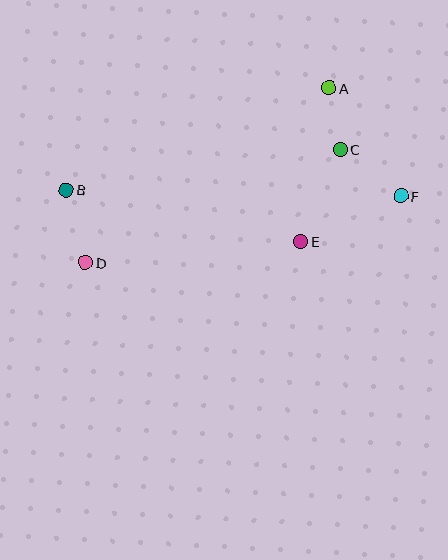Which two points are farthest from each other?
Points B and F are farthest from each other.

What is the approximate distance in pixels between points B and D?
The distance between B and D is approximately 76 pixels.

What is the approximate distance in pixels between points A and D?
The distance between A and D is approximately 300 pixels.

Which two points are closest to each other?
Points A and C are closest to each other.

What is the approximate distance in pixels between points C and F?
The distance between C and F is approximately 77 pixels.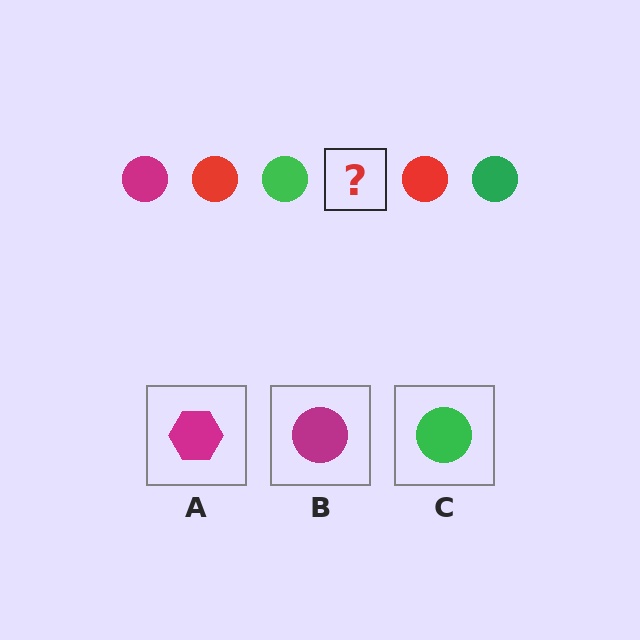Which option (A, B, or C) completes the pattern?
B.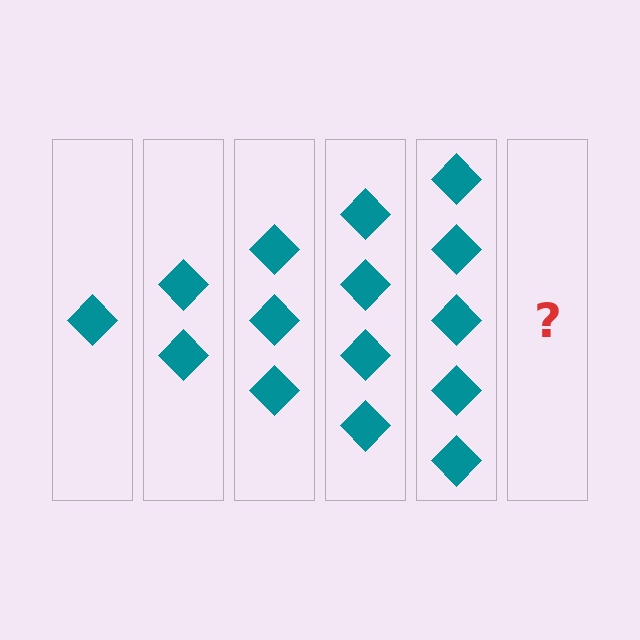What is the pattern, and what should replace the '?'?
The pattern is that each step adds one more diamond. The '?' should be 6 diamonds.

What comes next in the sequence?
The next element should be 6 diamonds.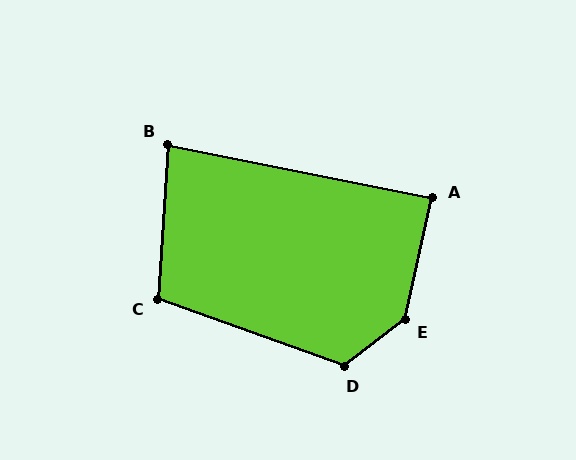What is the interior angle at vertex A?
Approximately 89 degrees (approximately right).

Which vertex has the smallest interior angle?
B, at approximately 82 degrees.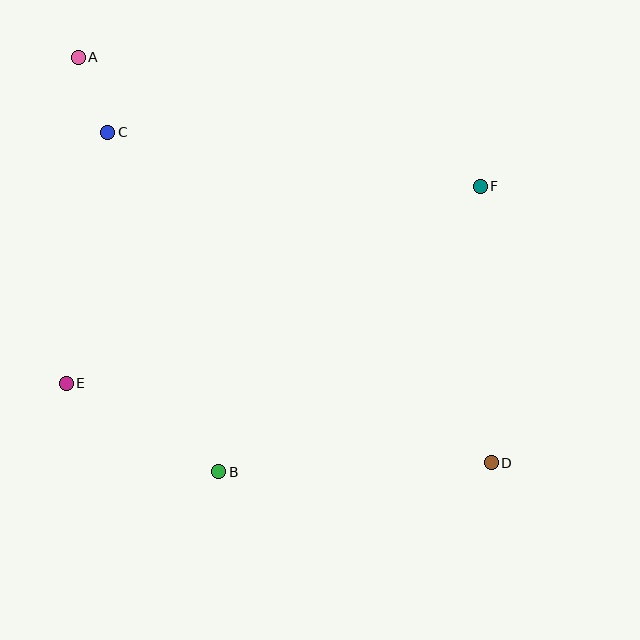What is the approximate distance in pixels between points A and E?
The distance between A and E is approximately 326 pixels.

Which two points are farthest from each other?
Points A and D are farthest from each other.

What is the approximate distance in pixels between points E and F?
The distance between E and F is approximately 459 pixels.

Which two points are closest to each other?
Points A and C are closest to each other.